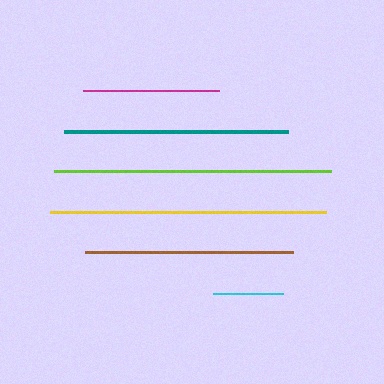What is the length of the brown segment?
The brown segment is approximately 208 pixels long.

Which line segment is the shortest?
The cyan line is the shortest at approximately 70 pixels.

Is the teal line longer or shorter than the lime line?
The lime line is longer than the teal line.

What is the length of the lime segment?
The lime segment is approximately 277 pixels long.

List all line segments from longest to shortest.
From longest to shortest: lime, yellow, teal, brown, magenta, cyan.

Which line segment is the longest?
The lime line is the longest at approximately 277 pixels.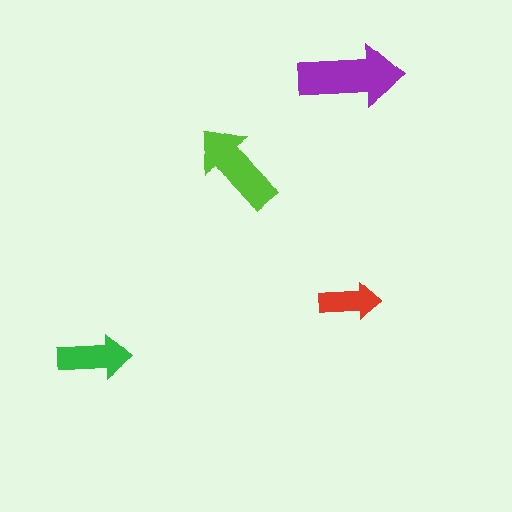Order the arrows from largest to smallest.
the purple one, the lime one, the green one, the red one.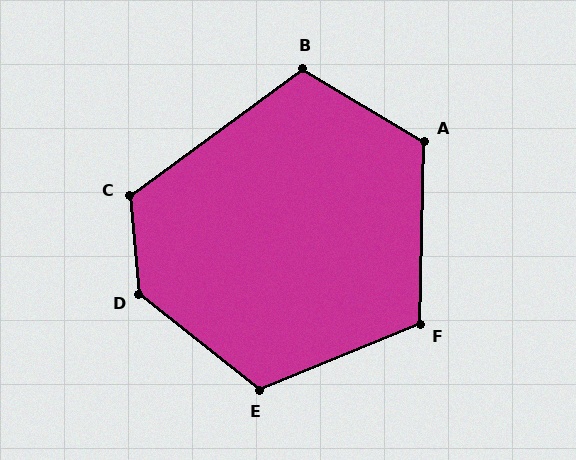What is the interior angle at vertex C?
Approximately 121 degrees (obtuse).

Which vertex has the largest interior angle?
D, at approximately 134 degrees.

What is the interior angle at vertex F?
Approximately 114 degrees (obtuse).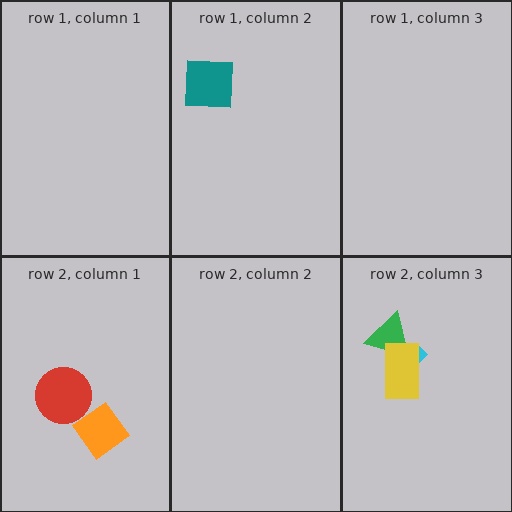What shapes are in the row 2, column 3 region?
The green triangle, the cyan arrow, the yellow rectangle.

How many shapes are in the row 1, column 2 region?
1.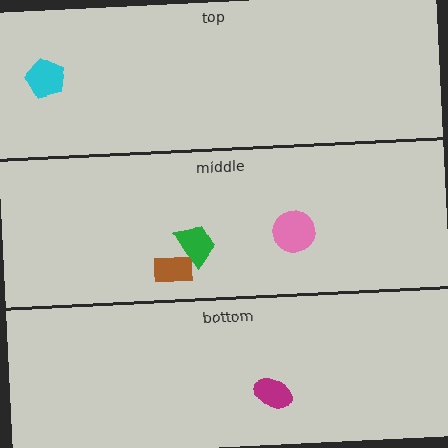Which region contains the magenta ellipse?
The bottom region.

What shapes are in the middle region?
The brown rectangle, the pink circle, the green trapezoid.